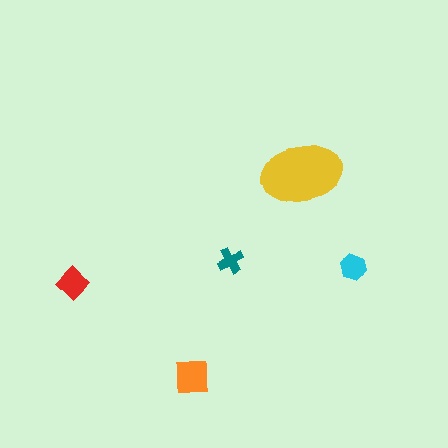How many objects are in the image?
There are 5 objects in the image.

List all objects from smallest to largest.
The teal cross, the cyan hexagon, the red diamond, the orange square, the yellow ellipse.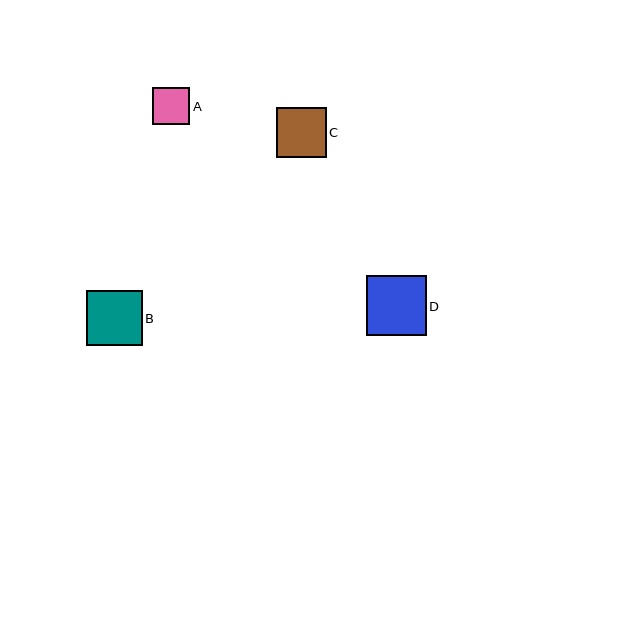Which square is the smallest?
Square A is the smallest with a size of approximately 37 pixels.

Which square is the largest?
Square D is the largest with a size of approximately 59 pixels.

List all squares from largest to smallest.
From largest to smallest: D, B, C, A.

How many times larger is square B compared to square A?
Square B is approximately 1.5 times the size of square A.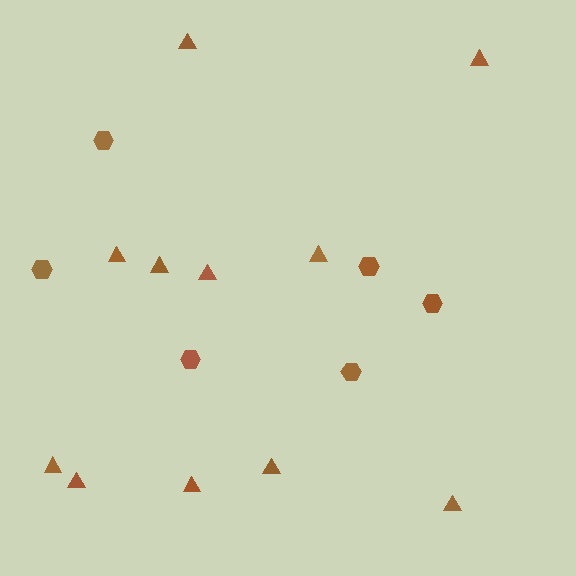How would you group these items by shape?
There are 2 groups: one group of hexagons (6) and one group of triangles (11).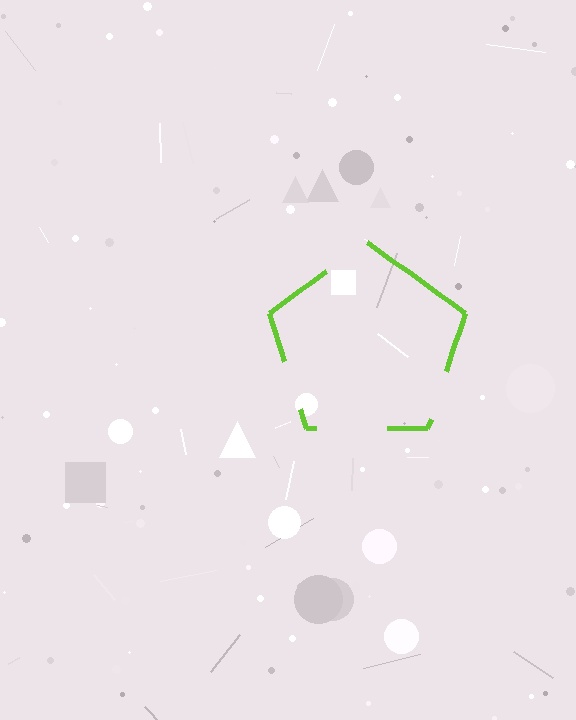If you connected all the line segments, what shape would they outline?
They would outline a pentagon.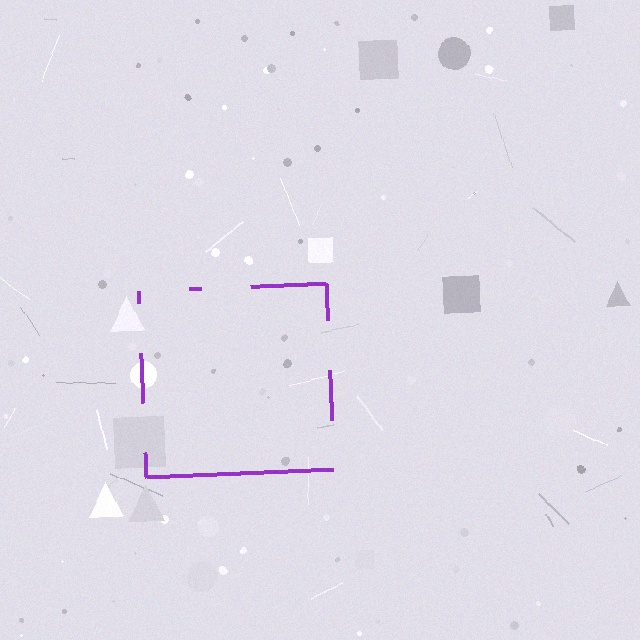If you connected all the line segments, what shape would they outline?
They would outline a square.